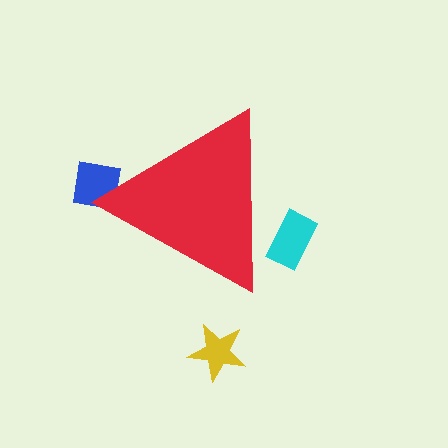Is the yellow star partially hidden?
No, the yellow star is fully visible.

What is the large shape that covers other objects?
A red triangle.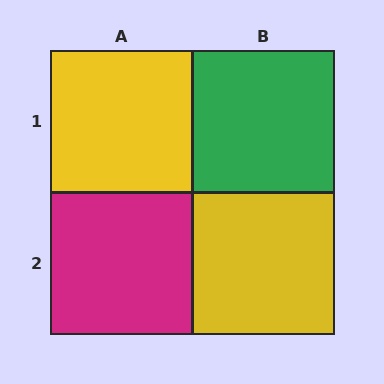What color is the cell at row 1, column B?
Green.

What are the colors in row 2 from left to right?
Magenta, yellow.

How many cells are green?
1 cell is green.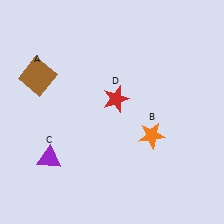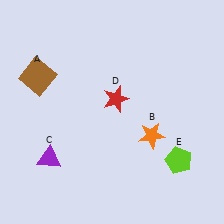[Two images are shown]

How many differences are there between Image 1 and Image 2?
There is 1 difference between the two images.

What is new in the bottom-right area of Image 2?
A lime pentagon (E) was added in the bottom-right area of Image 2.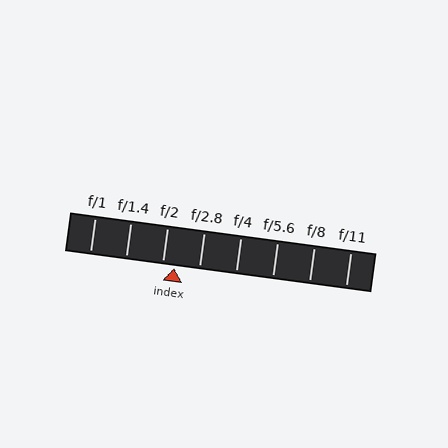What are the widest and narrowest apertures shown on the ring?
The widest aperture shown is f/1 and the narrowest is f/11.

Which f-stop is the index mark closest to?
The index mark is closest to f/2.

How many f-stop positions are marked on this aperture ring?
There are 8 f-stop positions marked.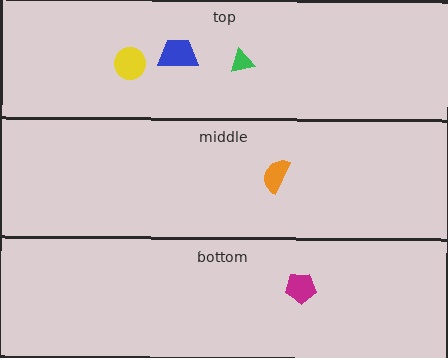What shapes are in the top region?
The blue trapezoid, the green triangle, the yellow circle.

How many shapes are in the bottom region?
1.